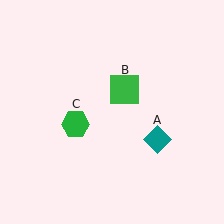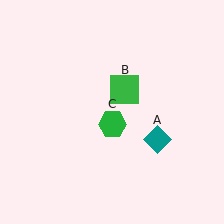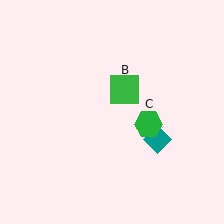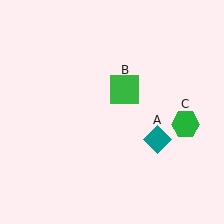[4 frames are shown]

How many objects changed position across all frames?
1 object changed position: green hexagon (object C).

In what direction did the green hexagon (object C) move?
The green hexagon (object C) moved right.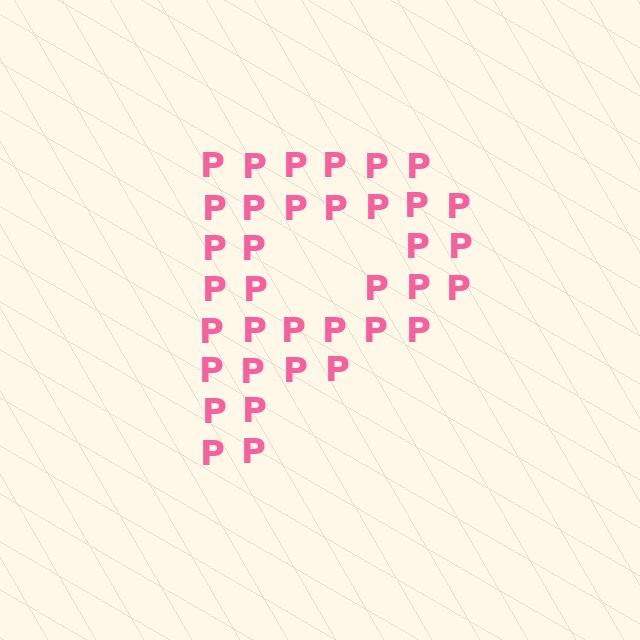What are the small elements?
The small elements are letter P's.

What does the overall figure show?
The overall figure shows the letter P.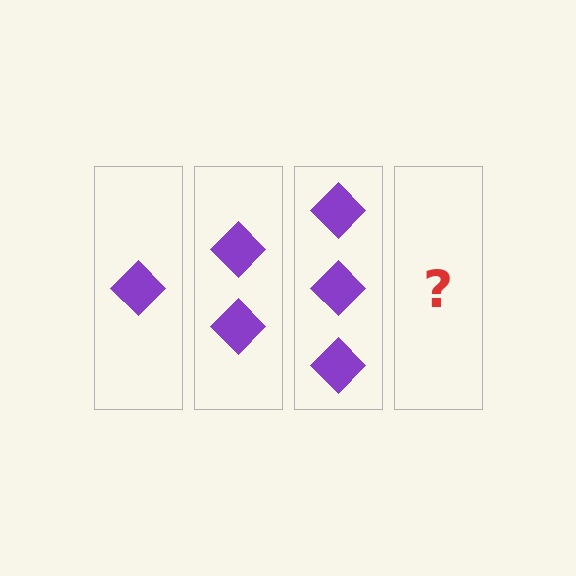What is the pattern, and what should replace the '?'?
The pattern is that each step adds one more diamond. The '?' should be 4 diamonds.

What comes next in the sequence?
The next element should be 4 diamonds.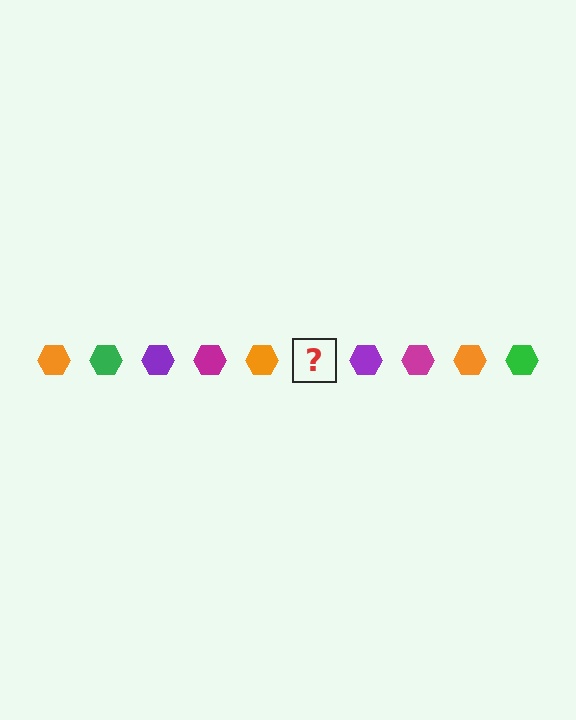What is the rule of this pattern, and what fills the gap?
The rule is that the pattern cycles through orange, green, purple, magenta hexagons. The gap should be filled with a green hexagon.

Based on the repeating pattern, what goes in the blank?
The blank should be a green hexagon.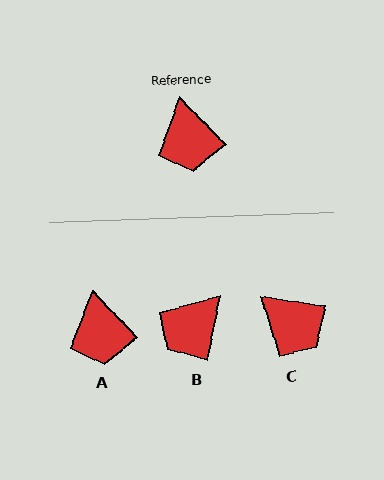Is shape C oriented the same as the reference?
No, it is off by about 37 degrees.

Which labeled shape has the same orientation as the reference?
A.